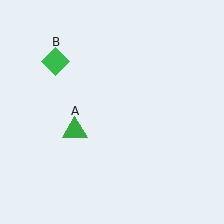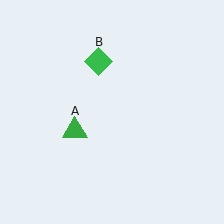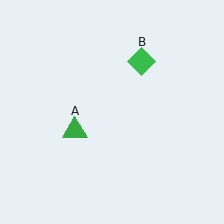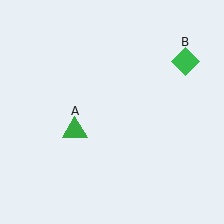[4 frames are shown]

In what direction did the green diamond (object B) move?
The green diamond (object B) moved right.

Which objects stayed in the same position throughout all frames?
Green triangle (object A) remained stationary.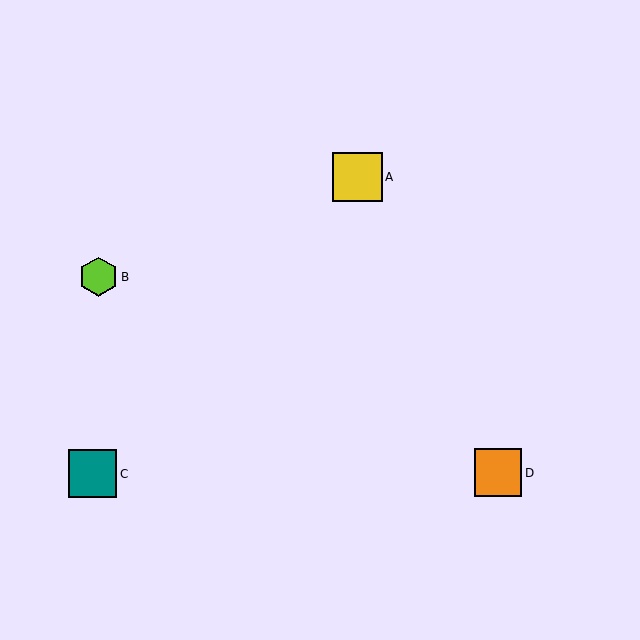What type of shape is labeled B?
Shape B is a lime hexagon.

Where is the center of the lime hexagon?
The center of the lime hexagon is at (98, 277).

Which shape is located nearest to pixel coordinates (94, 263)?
The lime hexagon (labeled B) at (98, 277) is nearest to that location.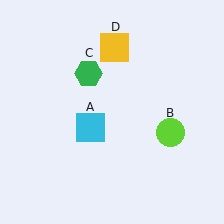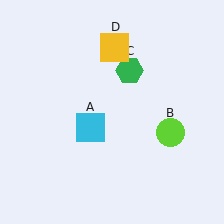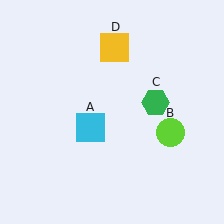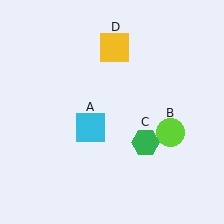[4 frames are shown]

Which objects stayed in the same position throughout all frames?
Cyan square (object A) and lime circle (object B) and yellow square (object D) remained stationary.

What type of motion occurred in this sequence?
The green hexagon (object C) rotated clockwise around the center of the scene.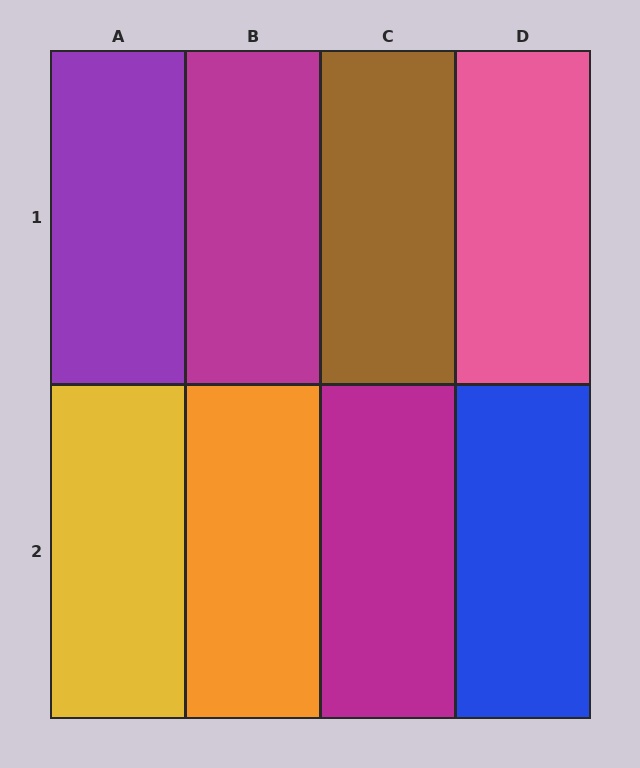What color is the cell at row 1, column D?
Pink.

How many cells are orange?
1 cell is orange.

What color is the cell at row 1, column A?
Purple.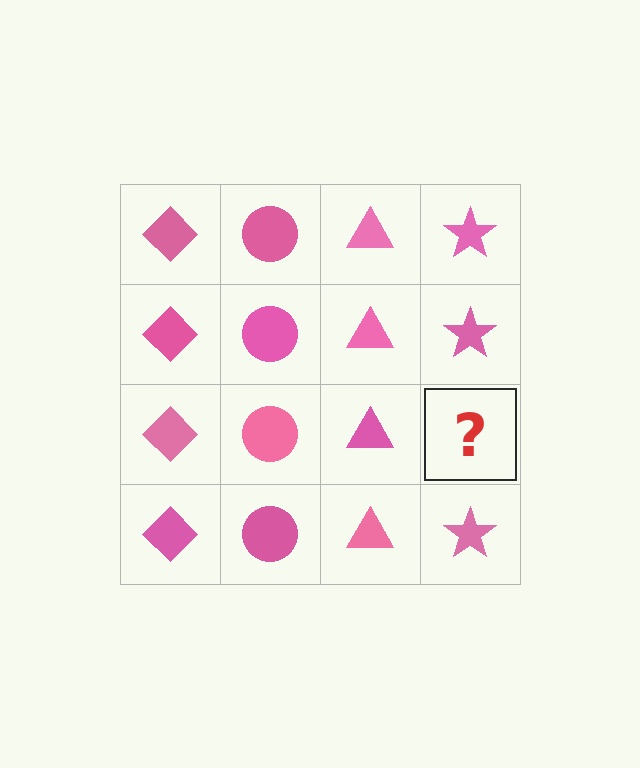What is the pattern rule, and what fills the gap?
The rule is that each column has a consistent shape. The gap should be filled with a pink star.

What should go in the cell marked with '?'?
The missing cell should contain a pink star.